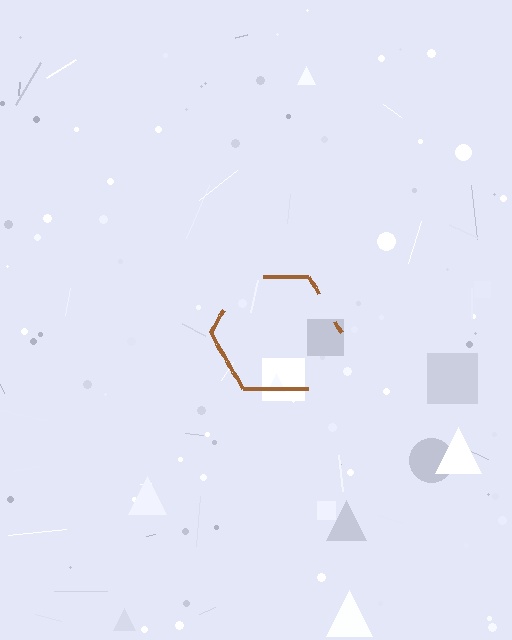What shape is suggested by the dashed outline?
The dashed outline suggests a hexagon.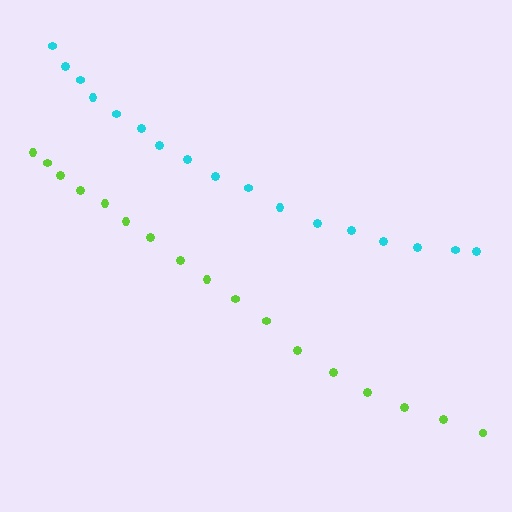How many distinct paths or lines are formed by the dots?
There are 2 distinct paths.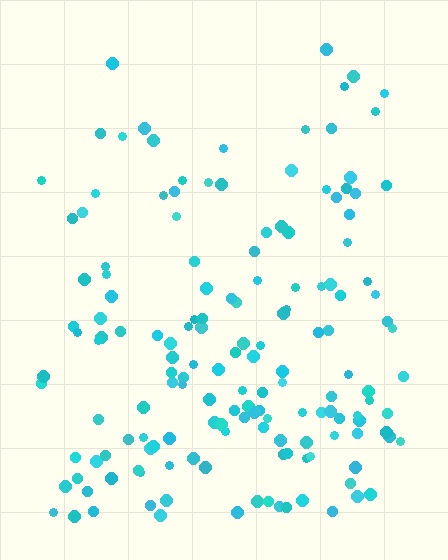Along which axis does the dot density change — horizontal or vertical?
Vertical.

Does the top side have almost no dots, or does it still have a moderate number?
Still a moderate number, just noticeably fewer than the bottom.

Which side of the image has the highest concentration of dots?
The bottom.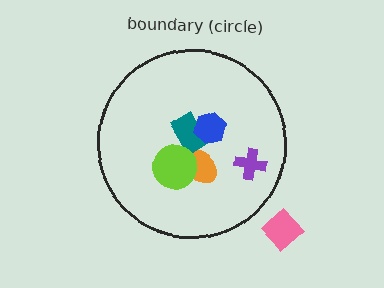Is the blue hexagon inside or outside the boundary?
Inside.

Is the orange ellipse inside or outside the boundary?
Inside.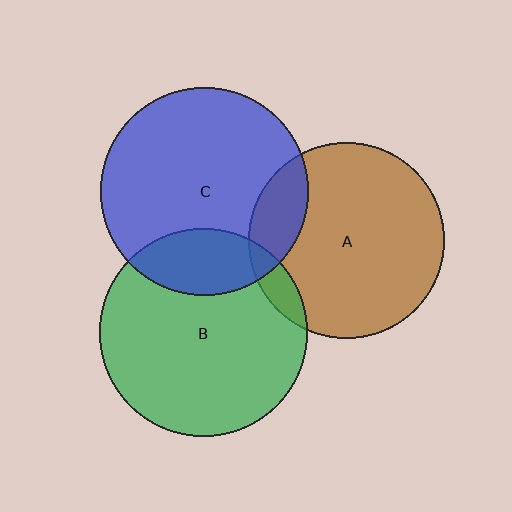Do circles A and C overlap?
Yes.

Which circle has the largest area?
Circle C (blue).